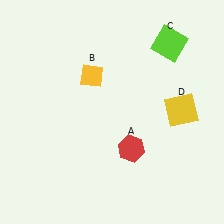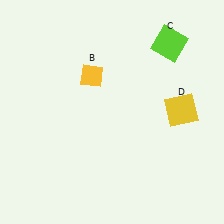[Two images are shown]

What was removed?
The red hexagon (A) was removed in Image 2.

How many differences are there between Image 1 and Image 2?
There is 1 difference between the two images.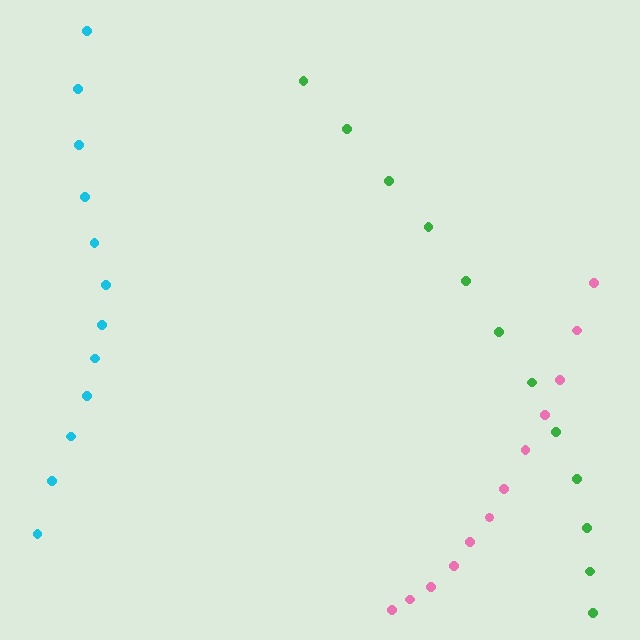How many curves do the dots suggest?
There are 3 distinct paths.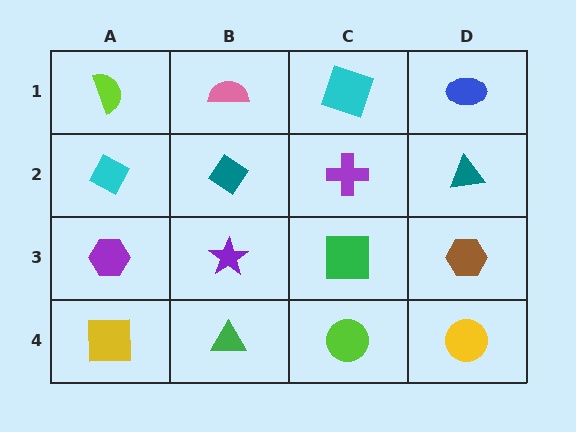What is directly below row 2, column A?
A purple hexagon.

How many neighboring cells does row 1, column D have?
2.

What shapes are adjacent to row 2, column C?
A cyan square (row 1, column C), a green square (row 3, column C), a teal diamond (row 2, column B), a teal triangle (row 2, column D).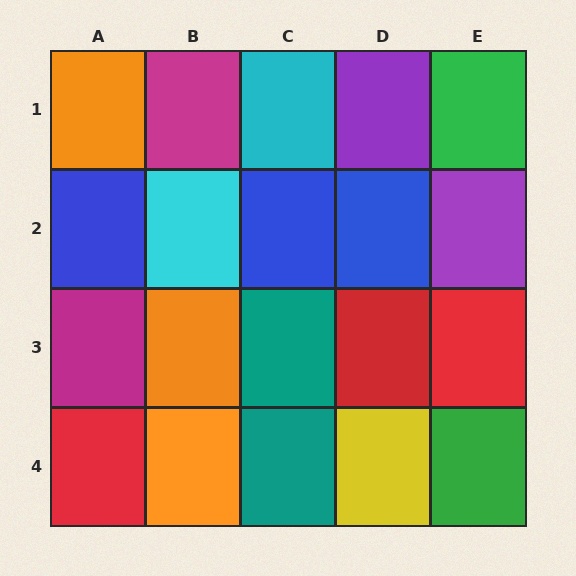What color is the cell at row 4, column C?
Teal.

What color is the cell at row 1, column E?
Green.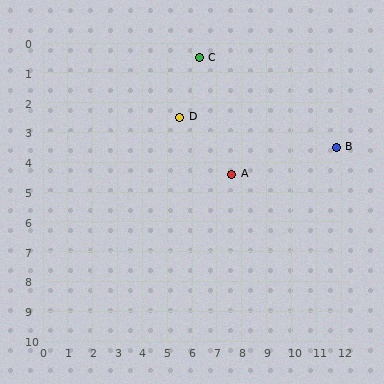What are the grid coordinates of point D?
Point D is at approximately (5.5, 2.5).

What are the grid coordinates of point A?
Point A is at approximately (7.6, 4.4).